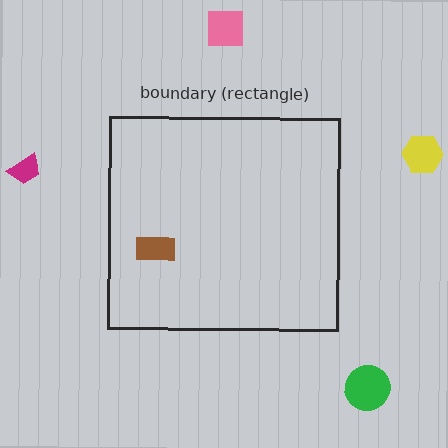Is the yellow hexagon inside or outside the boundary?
Outside.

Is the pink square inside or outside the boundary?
Outside.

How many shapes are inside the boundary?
1 inside, 4 outside.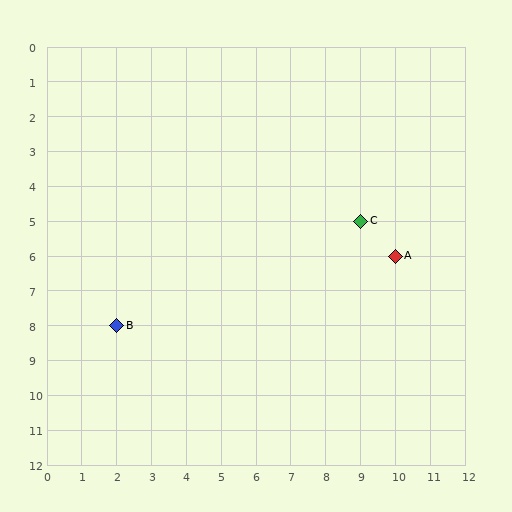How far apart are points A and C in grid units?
Points A and C are 1 column and 1 row apart (about 1.4 grid units diagonally).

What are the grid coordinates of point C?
Point C is at grid coordinates (9, 5).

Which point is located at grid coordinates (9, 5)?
Point C is at (9, 5).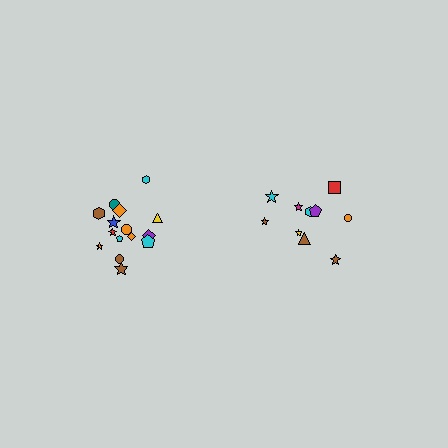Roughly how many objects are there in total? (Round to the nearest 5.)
Roughly 25 objects in total.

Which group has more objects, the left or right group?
The left group.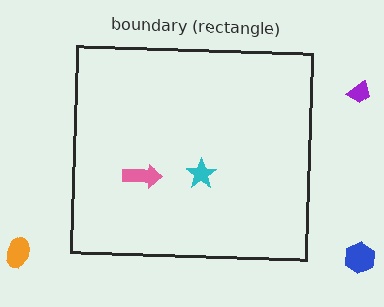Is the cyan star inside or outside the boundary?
Inside.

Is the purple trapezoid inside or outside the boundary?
Outside.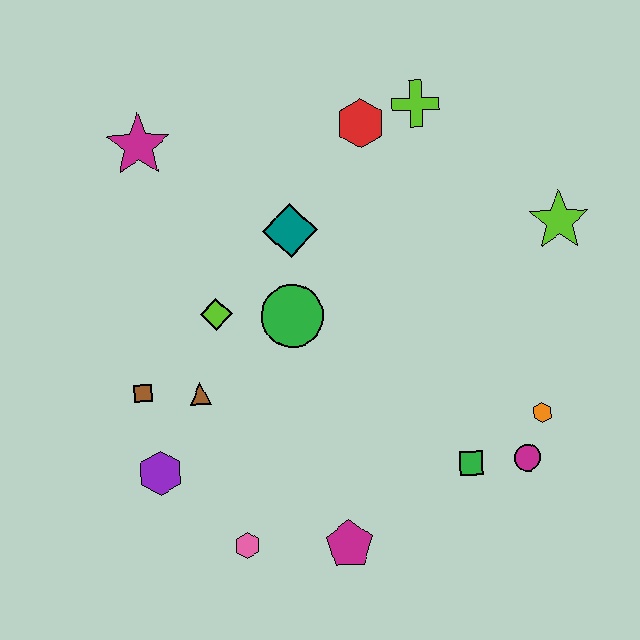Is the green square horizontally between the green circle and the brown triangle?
No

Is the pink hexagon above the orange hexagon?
No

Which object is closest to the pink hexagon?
The magenta pentagon is closest to the pink hexagon.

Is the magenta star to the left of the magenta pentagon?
Yes